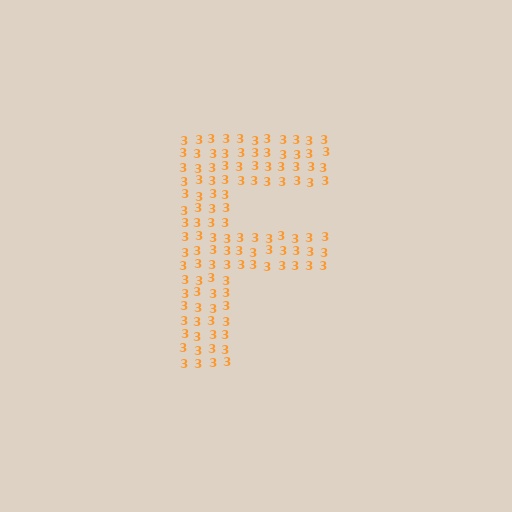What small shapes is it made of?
It is made of small digit 3's.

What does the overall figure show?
The overall figure shows the letter F.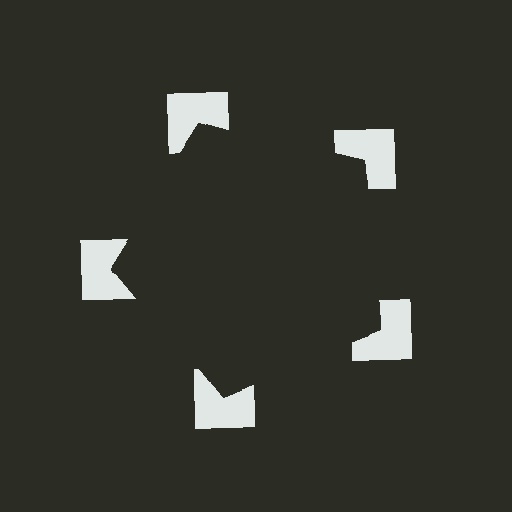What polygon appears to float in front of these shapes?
An illusory pentagon — its edges are inferred from the aligned wedge cuts in the notched squares, not physically drawn.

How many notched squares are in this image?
There are 5 — one at each vertex of the illusory pentagon.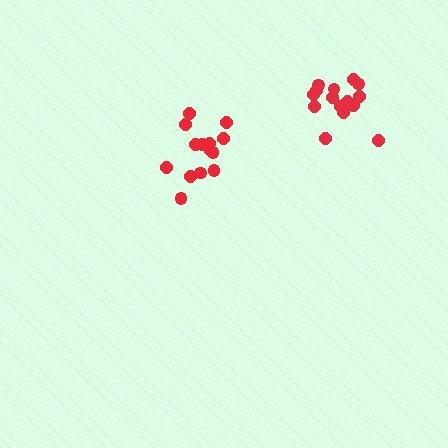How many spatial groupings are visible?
There are 2 spatial groupings.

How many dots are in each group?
Group 1: 14 dots, Group 2: 15 dots (29 total).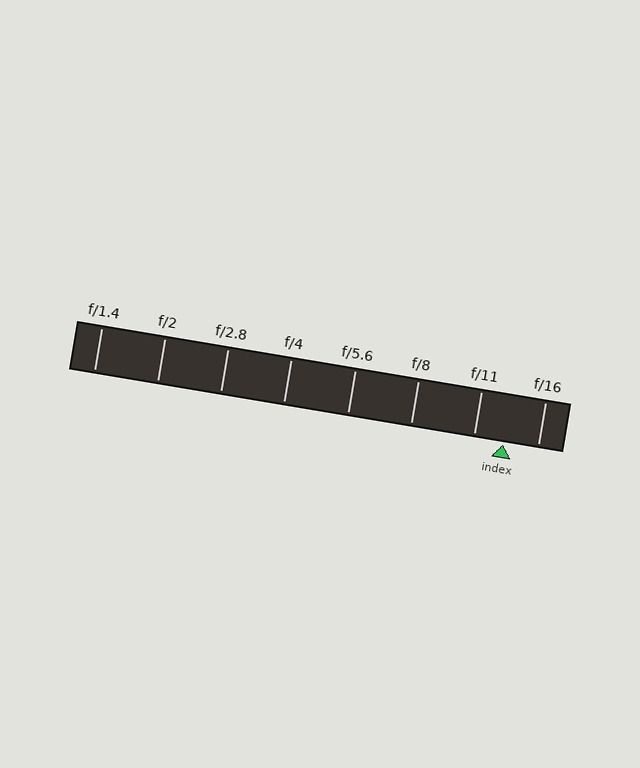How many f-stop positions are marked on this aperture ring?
There are 8 f-stop positions marked.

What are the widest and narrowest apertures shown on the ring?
The widest aperture shown is f/1.4 and the narrowest is f/16.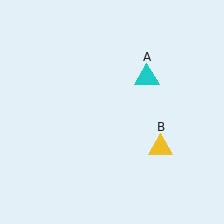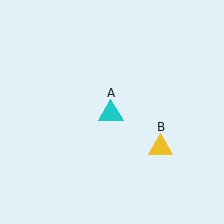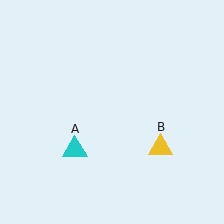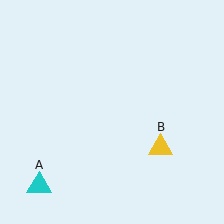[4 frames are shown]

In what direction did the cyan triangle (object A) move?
The cyan triangle (object A) moved down and to the left.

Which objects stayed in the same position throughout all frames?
Yellow triangle (object B) remained stationary.